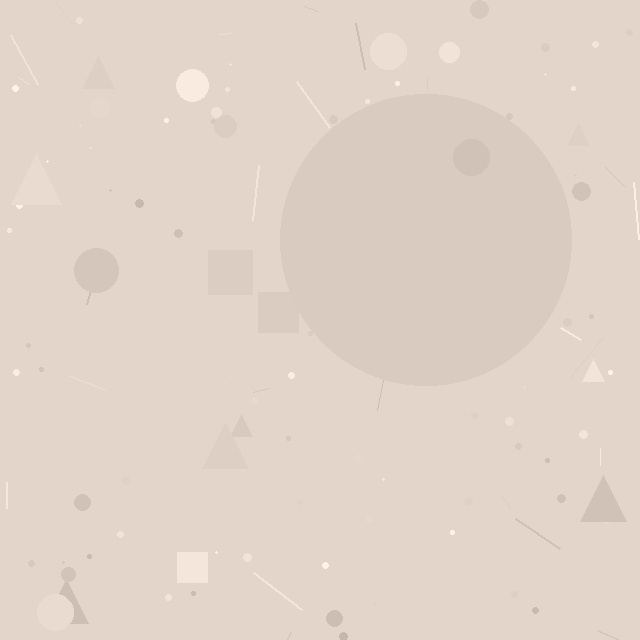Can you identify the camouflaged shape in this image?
The camouflaged shape is a circle.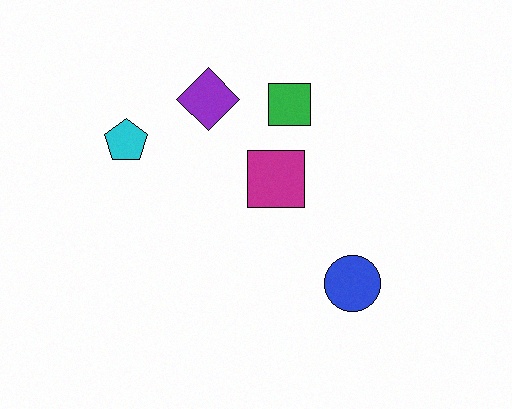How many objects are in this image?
There are 5 objects.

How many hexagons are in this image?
There are no hexagons.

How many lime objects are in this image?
There are no lime objects.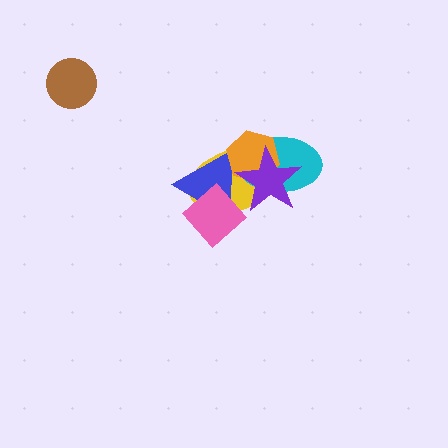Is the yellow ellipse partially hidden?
Yes, it is partially covered by another shape.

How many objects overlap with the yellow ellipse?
5 objects overlap with the yellow ellipse.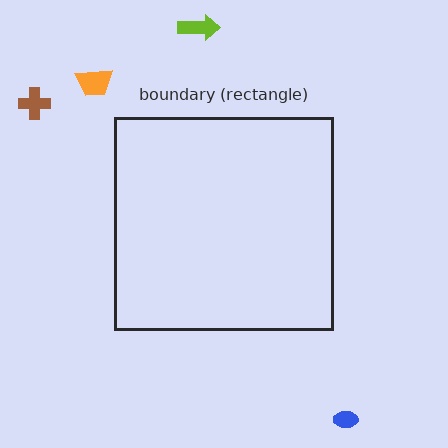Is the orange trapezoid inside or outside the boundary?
Outside.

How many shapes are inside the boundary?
0 inside, 4 outside.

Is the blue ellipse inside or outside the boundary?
Outside.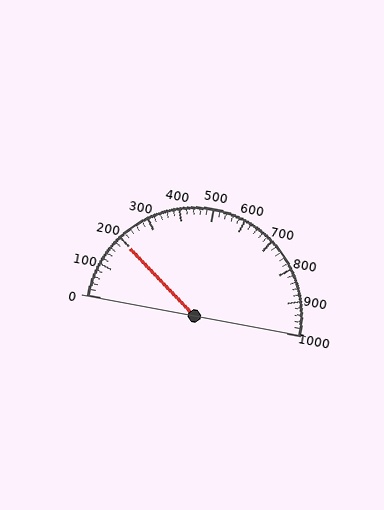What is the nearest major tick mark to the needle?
The nearest major tick mark is 200.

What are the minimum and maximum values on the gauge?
The gauge ranges from 0 to 1000.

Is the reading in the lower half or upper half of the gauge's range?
The reading is in the lower half of the range (0 to 1000).